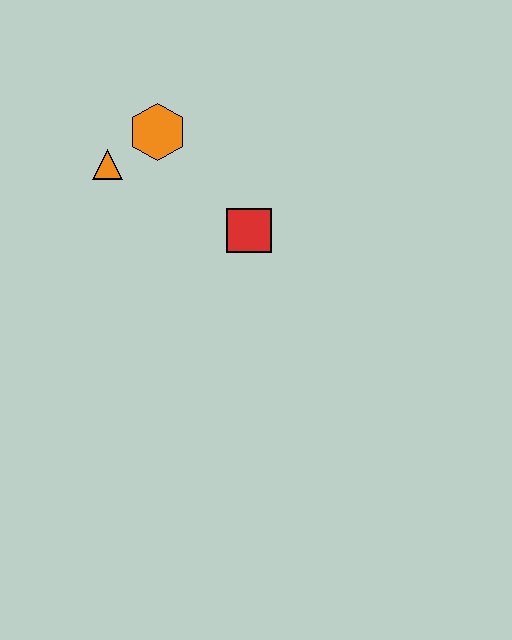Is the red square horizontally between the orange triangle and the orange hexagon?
No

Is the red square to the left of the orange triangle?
No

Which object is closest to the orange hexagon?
The orange triangle is closest to the orange hexagon.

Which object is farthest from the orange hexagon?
The red square is farthest from the orange hexagon.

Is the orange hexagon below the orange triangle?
No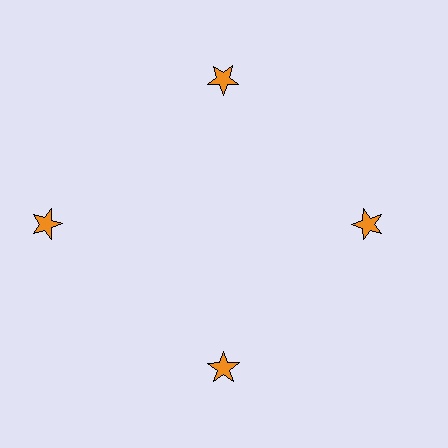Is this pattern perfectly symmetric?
No. The 4 orange stars are arranged in a ring, but one element near the 9 o'clock position is pushed outward from the center, breaking the 4-fold rotational symmetry.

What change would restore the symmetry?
The symmetry would be restored by moving it inward, back onto the ring so that all 4 stars sit at equal angles and equal distance from the center.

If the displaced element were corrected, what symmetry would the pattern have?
It would have 4-fold rotational symmetry — the pattern would map onto itself every 90 degrees.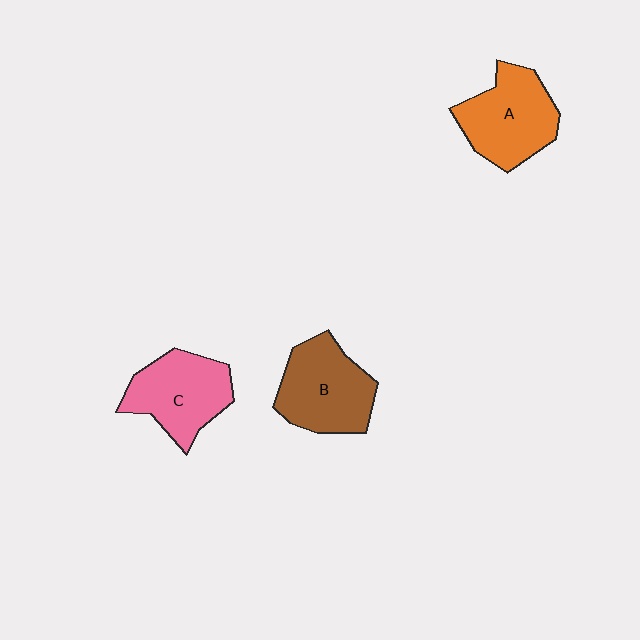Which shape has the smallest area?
Shape C (pink).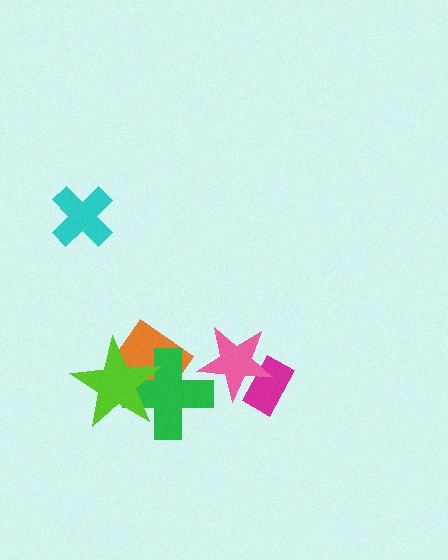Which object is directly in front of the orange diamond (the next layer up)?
The green cross is directly in front of the orange diamond.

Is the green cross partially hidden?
Yes, it is partially covered by another shape.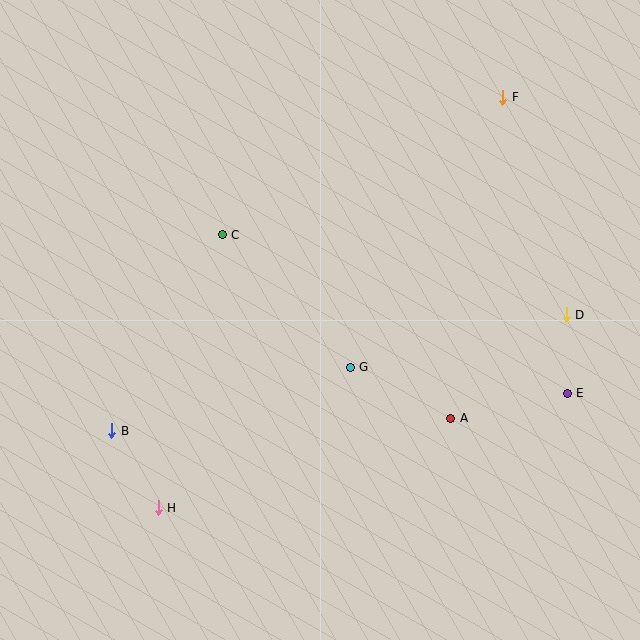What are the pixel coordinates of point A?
Point A is at (451, 418).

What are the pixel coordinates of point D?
Point D is at (566, 315).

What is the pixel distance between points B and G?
The distance between B and G is 247 pixels.